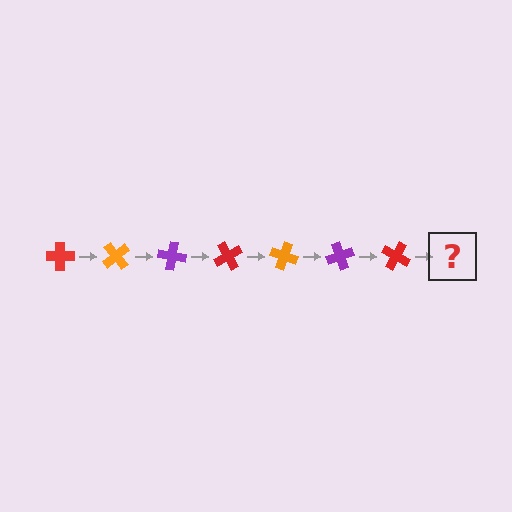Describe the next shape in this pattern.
It should be an orange cross, rotated 350 degrees from the start.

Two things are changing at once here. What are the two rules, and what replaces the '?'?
The two rules are that it rotates 50 degrees each step and the color cycles through red, orange, and purple. The '?' should be an orange cross, rotated 350 degrees from the start.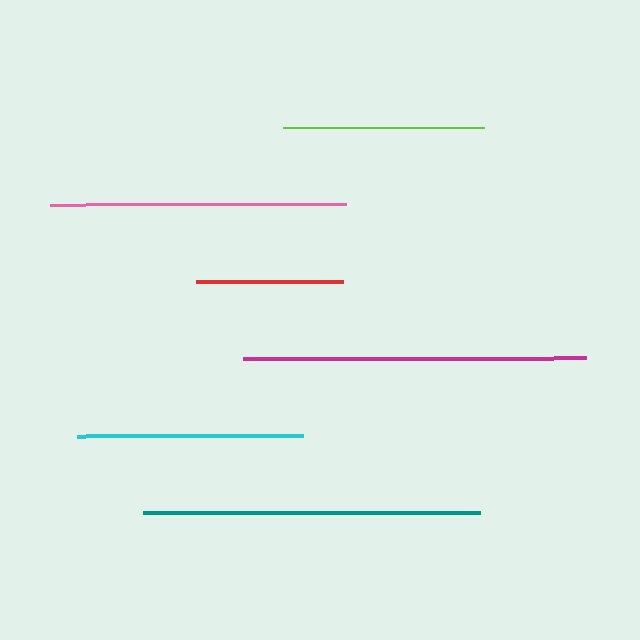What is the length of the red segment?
The red segment is approximately 147 pixels long.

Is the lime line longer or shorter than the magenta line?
The magenta line is longer than the lime line.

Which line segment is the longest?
The magenta line is the longest at approximately 343 pixels.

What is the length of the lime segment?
The lime segment is approximately 201 pixels long.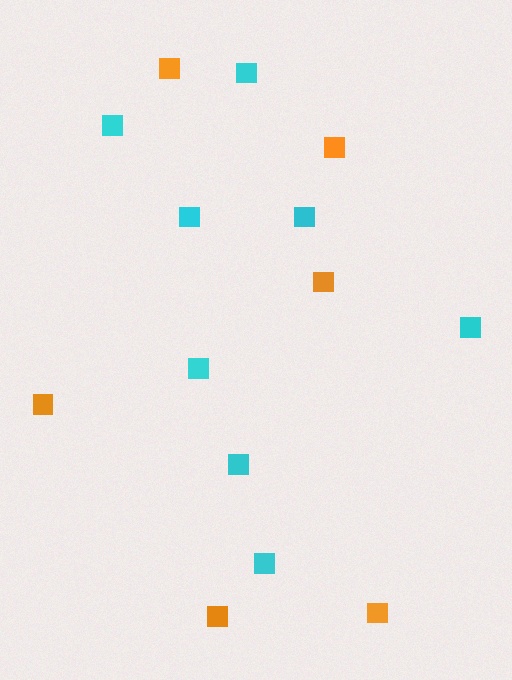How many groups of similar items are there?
There are 2 groups: one group of orange squares (6) and one group of cyan squares (8).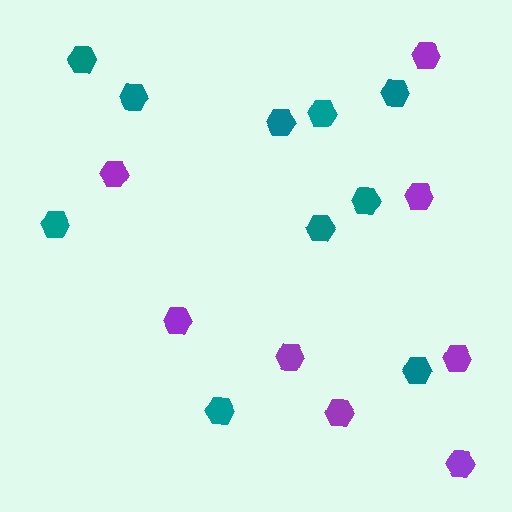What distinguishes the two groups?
There are 2 groups: one group of teal hexagons (10) and one group of purple hexagons (8).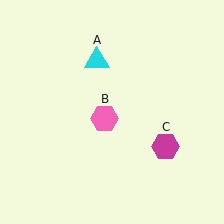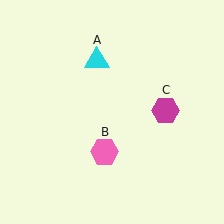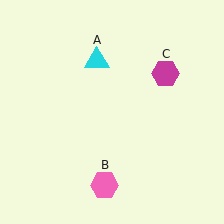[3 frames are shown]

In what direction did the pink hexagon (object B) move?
The pink hexagon (object B) moved down.